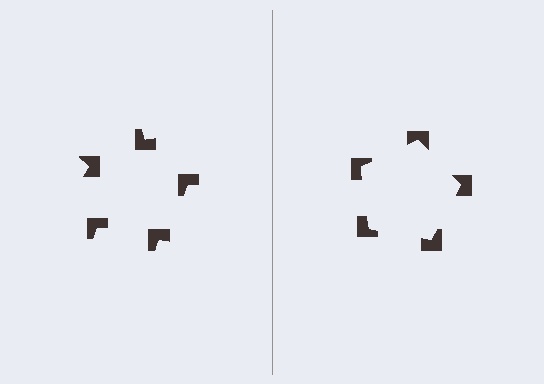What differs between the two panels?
The notched squares are positioned identically on both sides; only the wedge orientations differ. On the right they align to a pentagon; on the left they are misaligned.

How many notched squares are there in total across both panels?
10 — 5 on each side.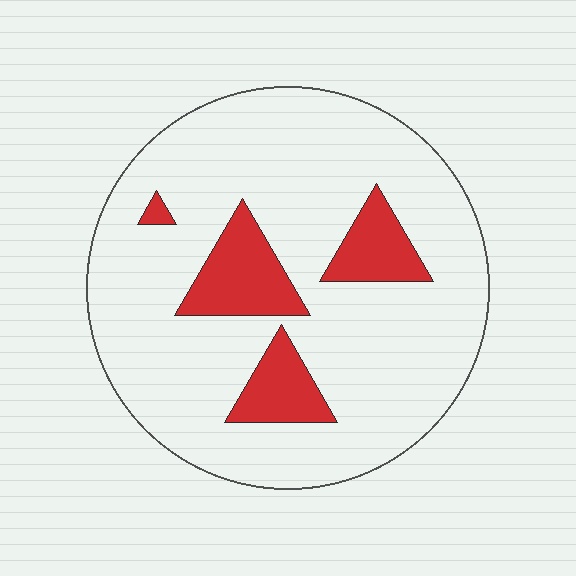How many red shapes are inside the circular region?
4.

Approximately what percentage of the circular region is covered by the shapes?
Approximately 15%.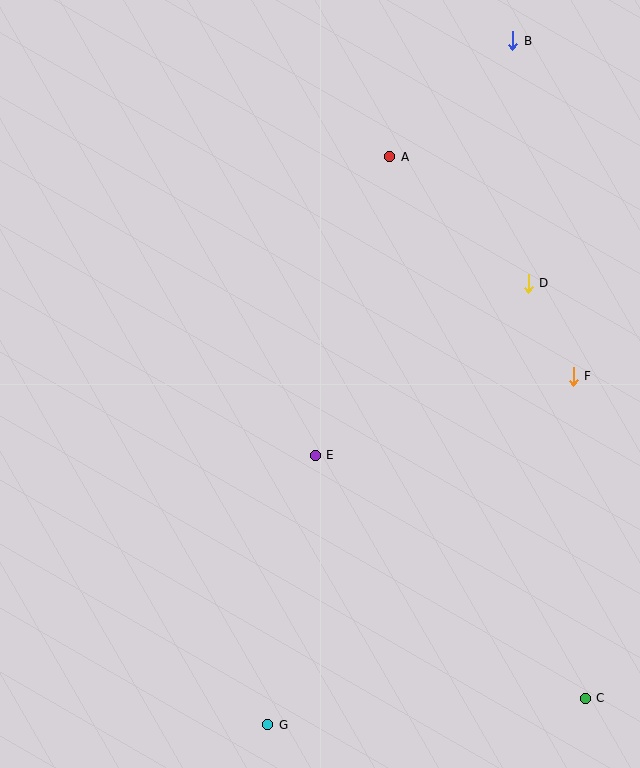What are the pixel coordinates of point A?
Point A is at (390, 157).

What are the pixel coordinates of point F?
Point F is at (573, 376).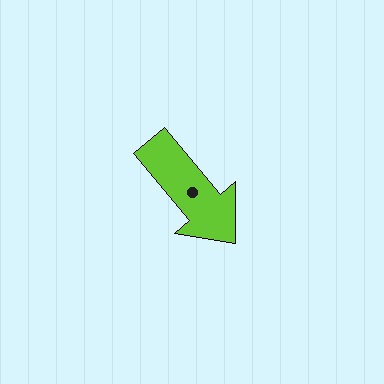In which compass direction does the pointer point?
Southeast.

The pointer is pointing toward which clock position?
Roughly 5 o'clock.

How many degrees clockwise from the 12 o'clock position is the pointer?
Approximately 140 degrees.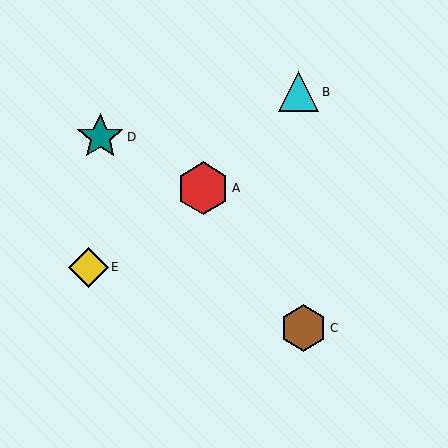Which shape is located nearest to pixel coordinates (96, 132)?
The teal star (labeled D) at (100, 137) is nearest to that location.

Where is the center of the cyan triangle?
The center of the cyan triangle is at (299, 92).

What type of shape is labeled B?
Shape B is a cyan triangle.